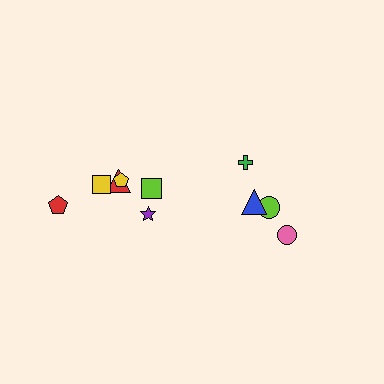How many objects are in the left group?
There are 6 objects.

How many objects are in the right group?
There are 4 objects.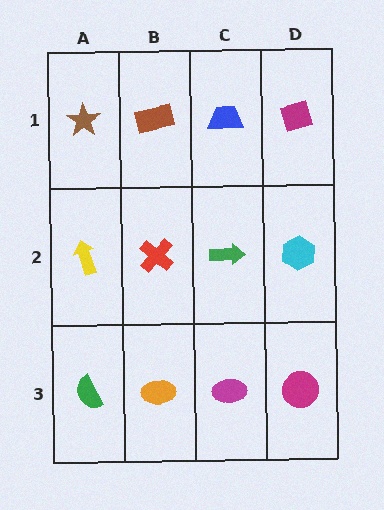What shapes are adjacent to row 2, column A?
A brown star (row 1, column A), a green semicircle (row 3, column A), a red cross (row 2, column B).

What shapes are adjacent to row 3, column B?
A red cross (row 2, column B), a green semicircle (row 3, column A), a magenta ellipse (row 3, column C).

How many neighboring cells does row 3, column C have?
3.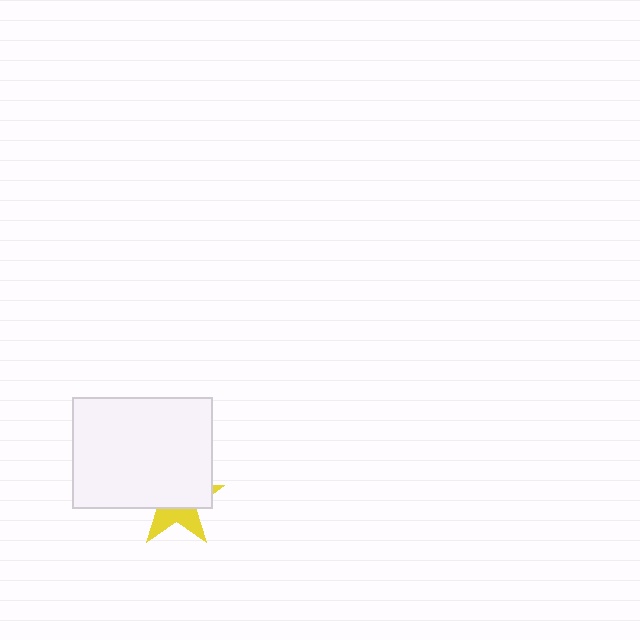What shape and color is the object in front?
The object in front is a white rectangle.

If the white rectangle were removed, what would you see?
You would see the complete yellow star.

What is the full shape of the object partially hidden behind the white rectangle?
The partially hidden object is a yellow star.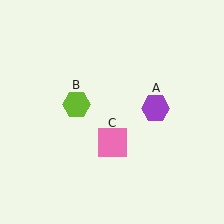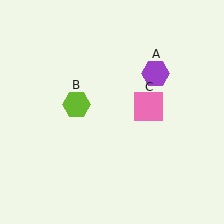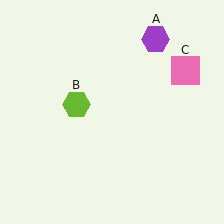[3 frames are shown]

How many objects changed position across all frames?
2 objects changed position: purple hexagon (object A), pink square (object C).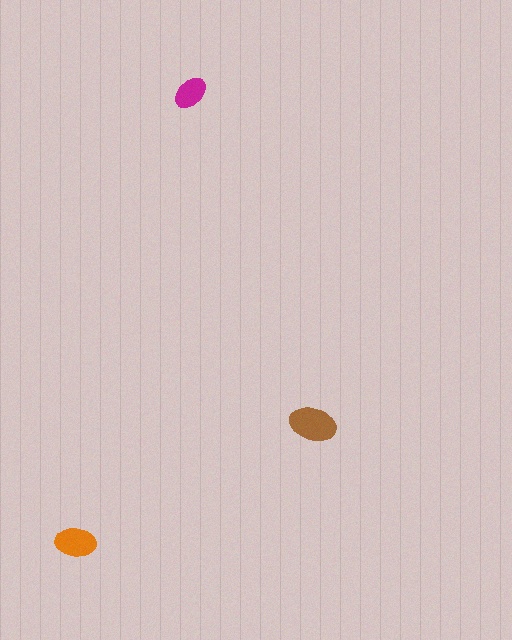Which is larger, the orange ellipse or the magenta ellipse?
The orange one.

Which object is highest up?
The magenta ellipse is topmost.